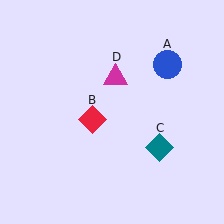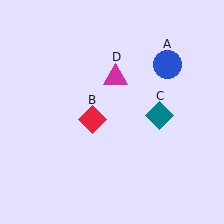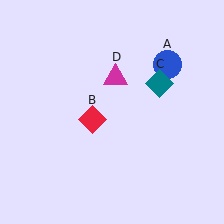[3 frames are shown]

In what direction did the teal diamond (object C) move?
The teal diamond (object C) moved up.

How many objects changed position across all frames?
1 object changed position: teal diamond (object C).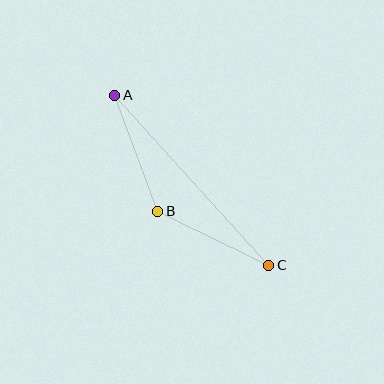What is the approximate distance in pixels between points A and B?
The distance between A and B is approximately 124 pixels.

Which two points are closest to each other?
Points B and C are closest to each other.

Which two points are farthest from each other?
Points A and C are farthest from each other.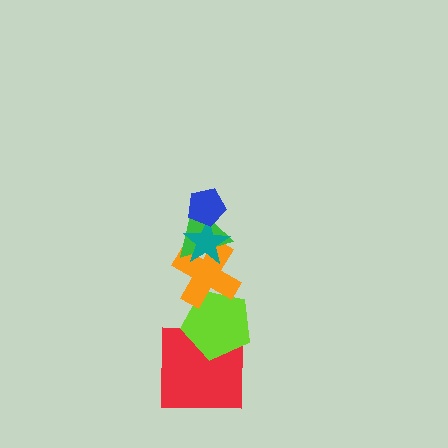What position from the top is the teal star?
The teal star is 2nd from the top.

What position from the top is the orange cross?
The orange cross is 4th from the top.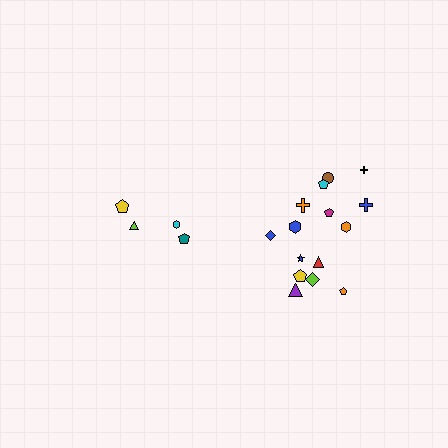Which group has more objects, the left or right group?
The right group.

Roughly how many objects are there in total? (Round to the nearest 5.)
Roughly 20 objects in total.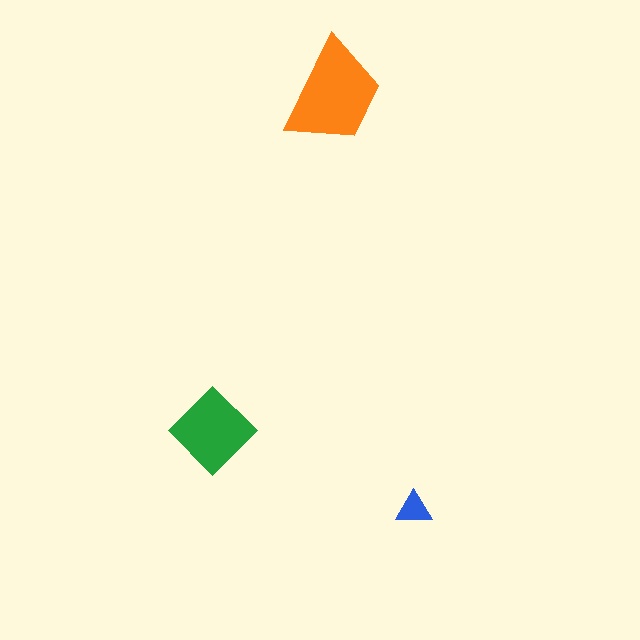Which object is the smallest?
The blue triangle.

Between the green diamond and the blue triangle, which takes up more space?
The green diamond.